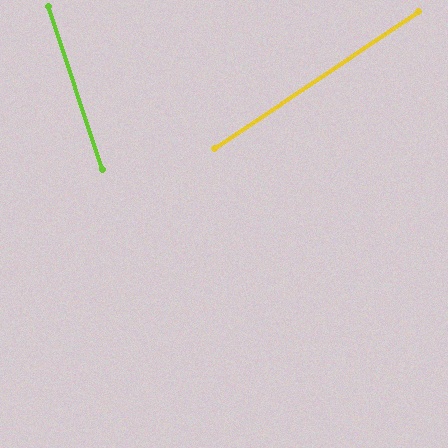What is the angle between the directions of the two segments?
Approximately 75 degrees.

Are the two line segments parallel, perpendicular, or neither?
Neither parallel nor perpendicular — they differ by about 75°.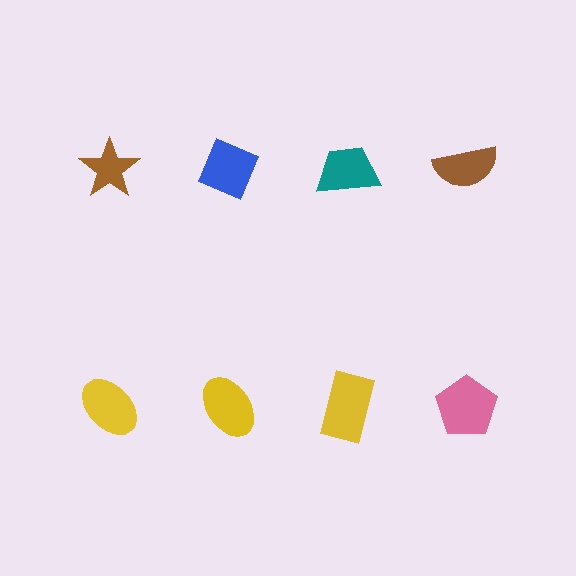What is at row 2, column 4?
A pink pentagon.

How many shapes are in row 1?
4 shapes.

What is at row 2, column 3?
A yellow rectangle.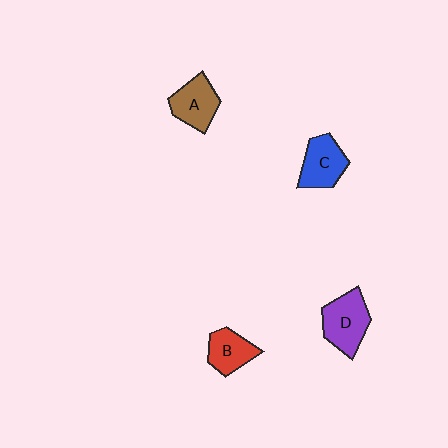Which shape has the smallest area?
Shape B (red).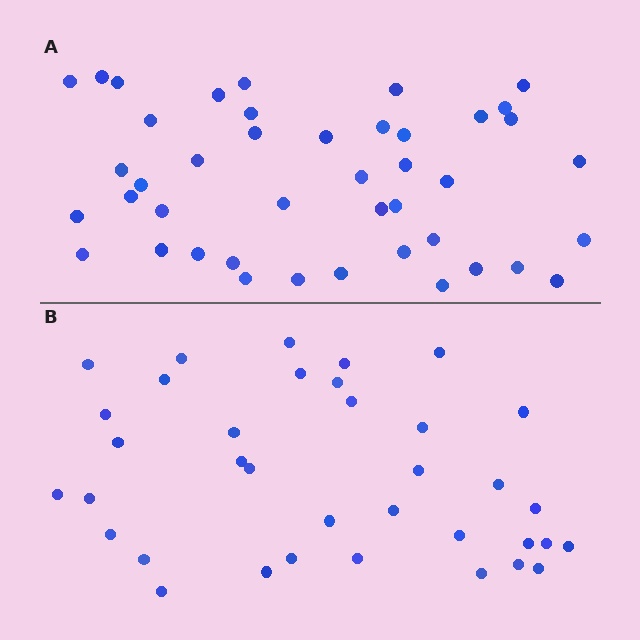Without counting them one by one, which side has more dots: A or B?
Region A (the top region) has more dots.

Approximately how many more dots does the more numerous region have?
Region A has roughly 8 or so more dots than region B.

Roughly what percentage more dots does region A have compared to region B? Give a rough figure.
About 20% more.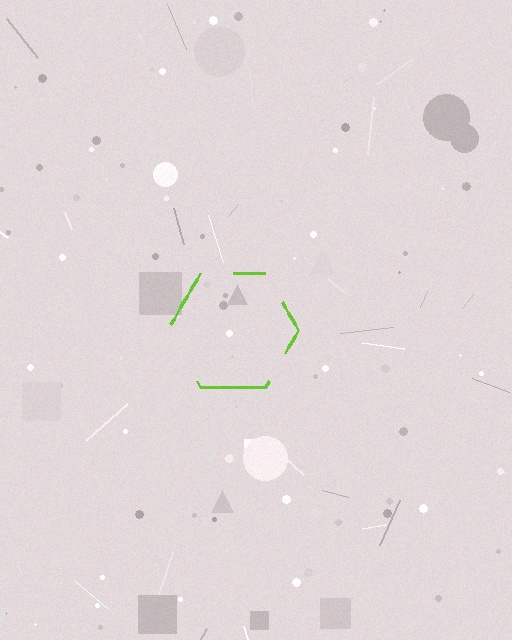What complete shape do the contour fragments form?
The contour fragments form a hexagon.